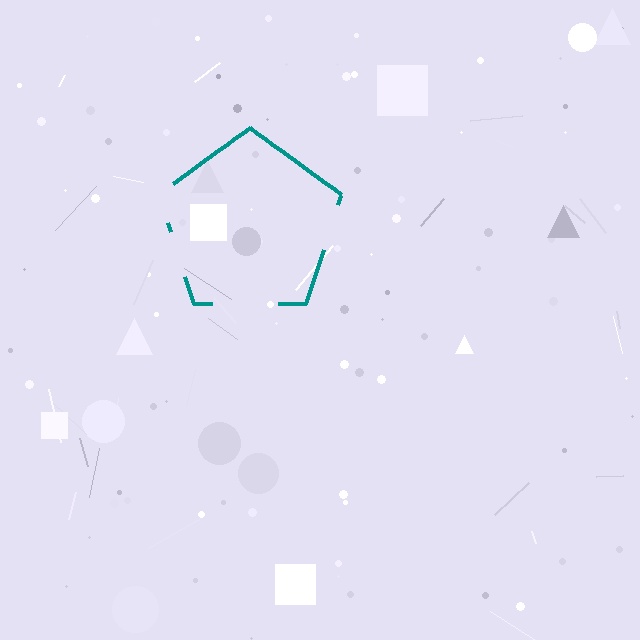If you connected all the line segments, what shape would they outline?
They would outline a pentagon.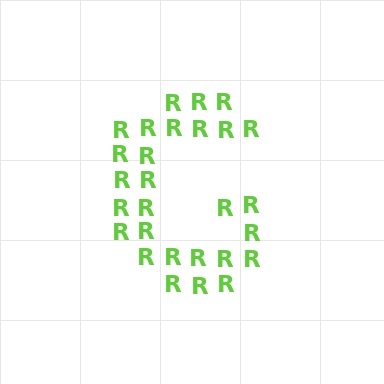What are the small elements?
The small elements are letter R's.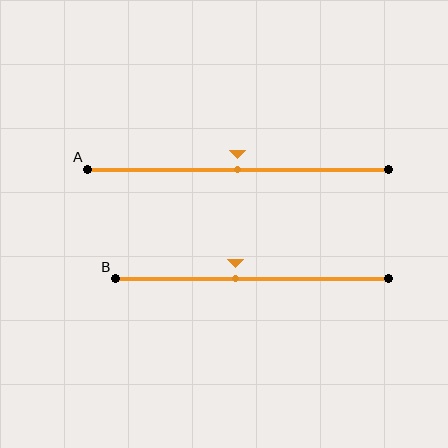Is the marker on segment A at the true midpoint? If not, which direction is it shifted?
Yes, the marker on segment A is at the true midpoint.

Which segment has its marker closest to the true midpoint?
Segment A has its marker closest to the true midpoint.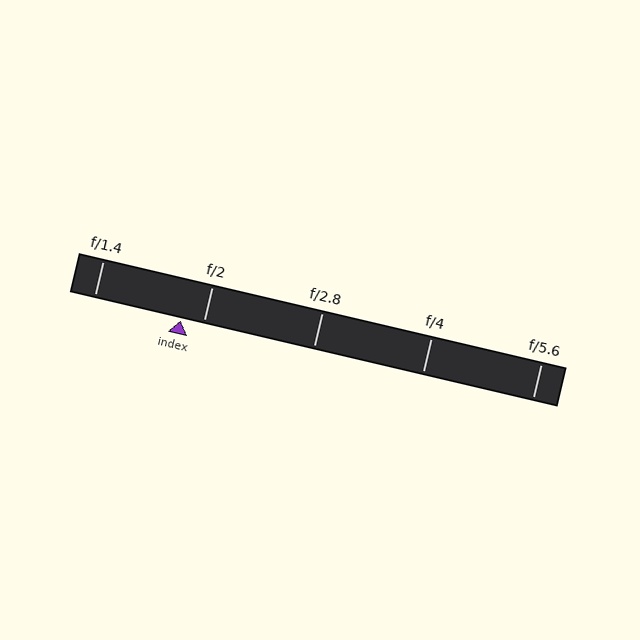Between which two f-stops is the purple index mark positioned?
The index mark is between f/1.4 and f/2.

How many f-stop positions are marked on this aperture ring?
There are 5 f-stop positions marked.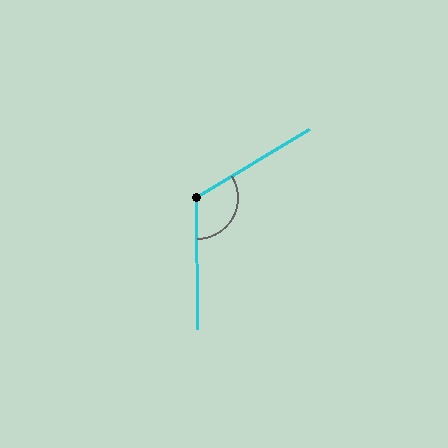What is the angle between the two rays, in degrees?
Approximately 121 degrees.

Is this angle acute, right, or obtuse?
It is obtuse.